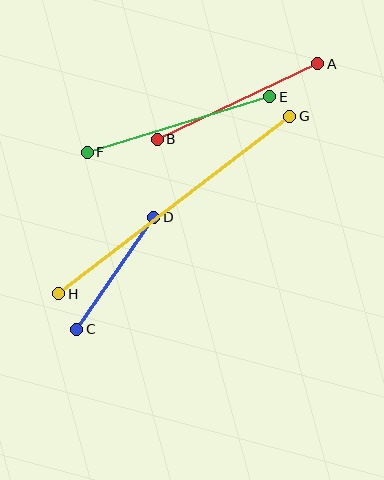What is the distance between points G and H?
The distance is approximately 292 pixels.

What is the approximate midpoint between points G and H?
The midpoint is at approximately (174, 205) pixels.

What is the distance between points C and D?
The distance is approximately 136 pixels.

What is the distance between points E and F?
The distance is approximately 191 pixels.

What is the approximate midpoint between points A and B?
The midpoint is at approximately (237, 102) pixels.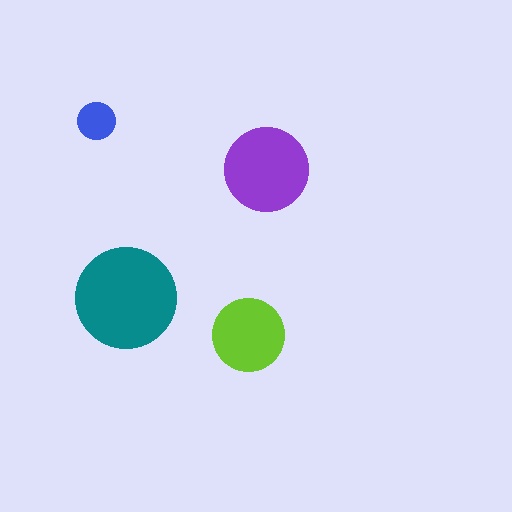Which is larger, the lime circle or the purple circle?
The purple one.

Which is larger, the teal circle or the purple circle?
The teal one.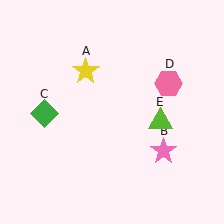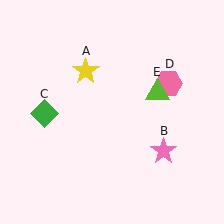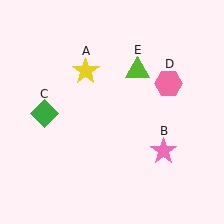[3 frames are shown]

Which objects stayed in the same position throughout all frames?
Yellow star (object A) and pink star (object B) and green diamond (object C) and pink hexagon (object D) remained stationary.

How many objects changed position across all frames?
1 object changed position: lime triangle (object E).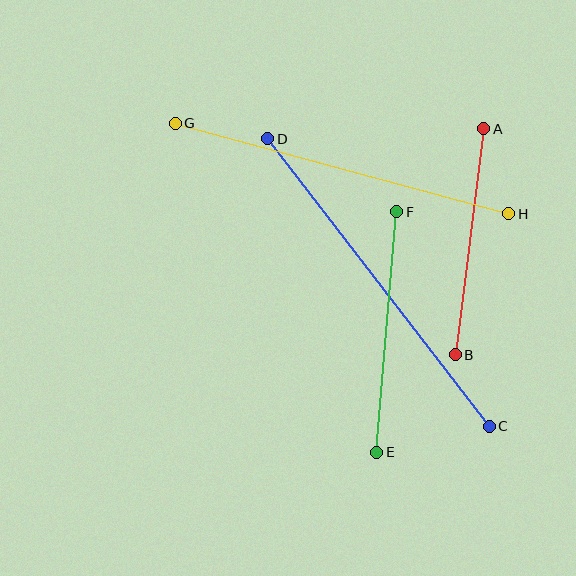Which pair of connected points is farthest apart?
Points C and D are farthest apart.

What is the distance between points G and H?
The distance is approximately 345 pixels.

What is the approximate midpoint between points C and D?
The midpoint is at approximately (378, 283) pixels.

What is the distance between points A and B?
The distance is approximately 228 pixels.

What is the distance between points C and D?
The distance is approximately 363 pixels.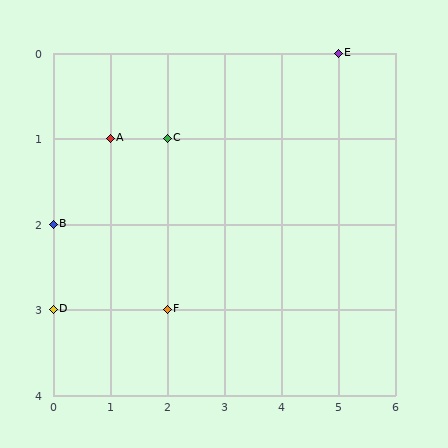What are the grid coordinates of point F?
Point F is at grid coordinates (2, 3).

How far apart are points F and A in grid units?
Points F and A are 1 column and 2 rows apart (about 2.2 grid units diagonally).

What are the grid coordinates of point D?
Point D is at grid coordinates (0, 3).